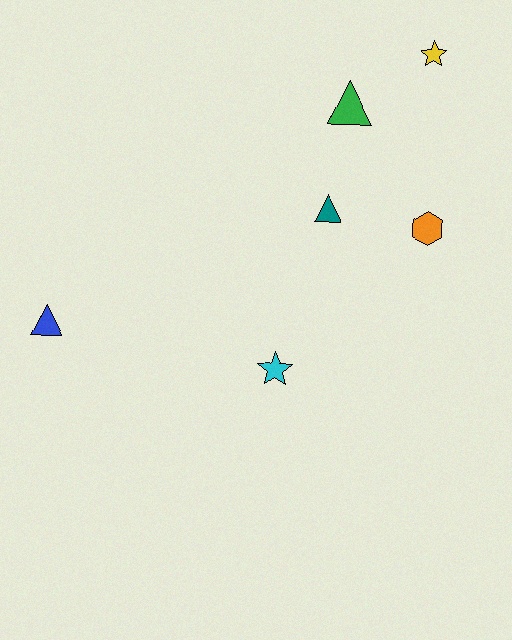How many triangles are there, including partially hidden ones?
There are 3 triangles.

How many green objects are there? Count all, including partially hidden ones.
There is 1 green object.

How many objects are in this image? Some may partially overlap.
There are 6 objects.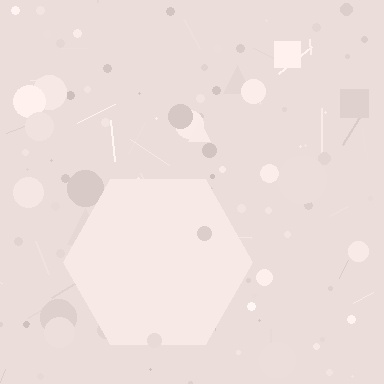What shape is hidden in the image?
A hexagon is hidden in the image.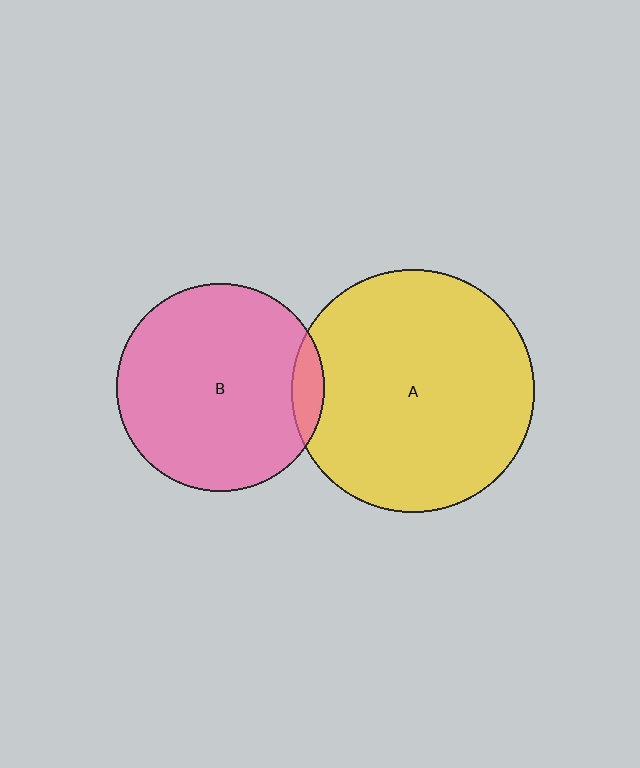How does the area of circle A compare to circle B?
Approximately 1.4 times.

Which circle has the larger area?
Circle A (yellow).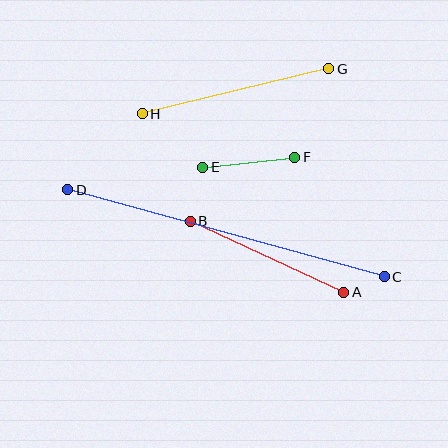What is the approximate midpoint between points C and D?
The midpoint is at approximately (226, 233) pixels.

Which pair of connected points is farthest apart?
Points C and D are farthest apart.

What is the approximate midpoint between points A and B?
The midpoint is at approximately (267, 257) pixels.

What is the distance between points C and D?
The distance is approximately 328 pixels.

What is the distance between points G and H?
The distance is approximately 192 pixels.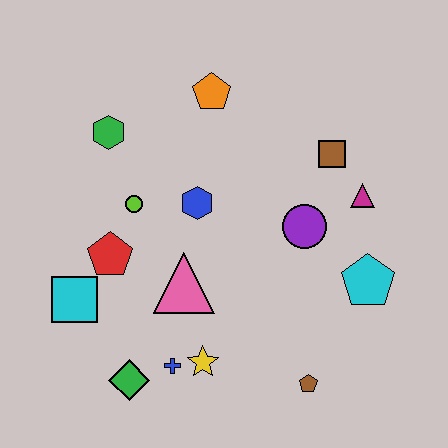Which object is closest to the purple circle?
The magenta triangle is closest to the purple circle.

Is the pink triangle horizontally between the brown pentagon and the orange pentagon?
No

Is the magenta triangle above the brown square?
No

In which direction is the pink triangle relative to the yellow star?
The pink triangle is above the yellow star.